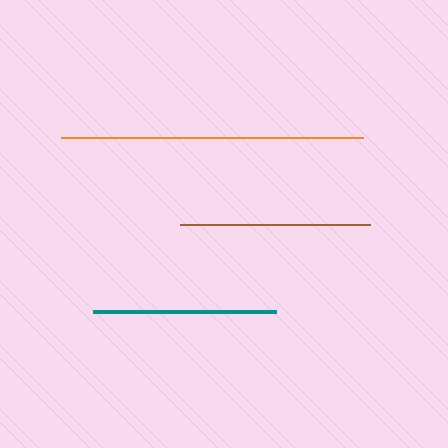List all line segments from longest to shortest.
From longest to shortest: orange, brown, teal.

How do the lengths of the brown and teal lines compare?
The brown and teal lines are approximately the same length.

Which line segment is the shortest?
The teal line is the shortest at approximately 183 pixels.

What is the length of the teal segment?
The teal segment is approximately 183 pixels long.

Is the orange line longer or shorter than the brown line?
The orange line is longer than the brown line.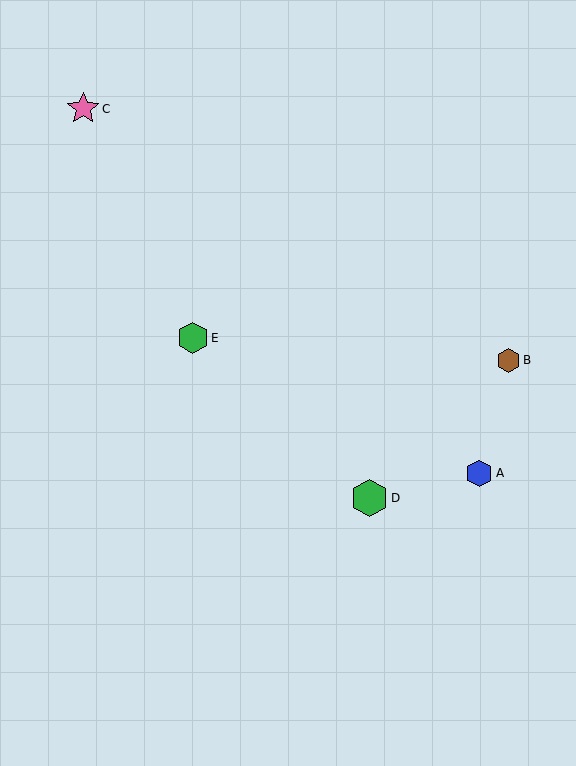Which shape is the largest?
The green hexagon (labeled D) is the largest.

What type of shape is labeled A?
Shape A is a blue hexagon.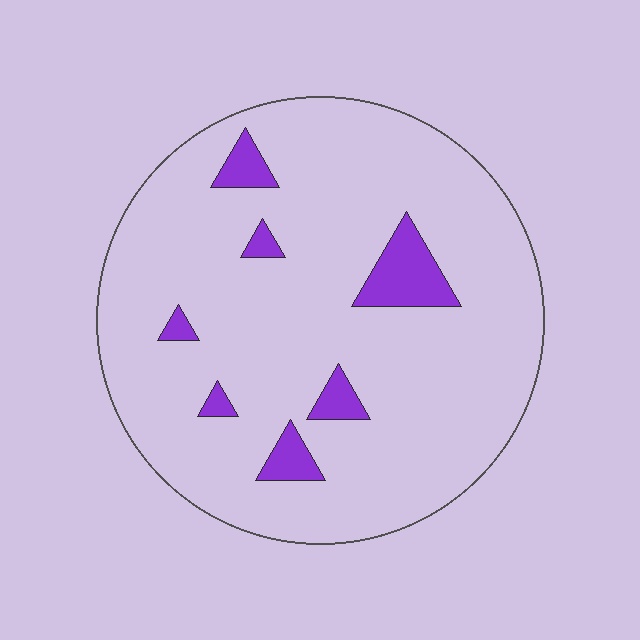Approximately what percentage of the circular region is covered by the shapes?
Approximately 10%.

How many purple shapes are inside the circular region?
7.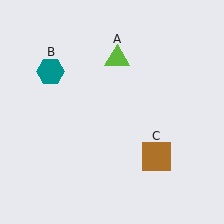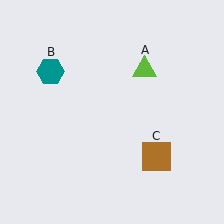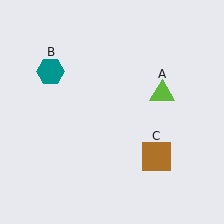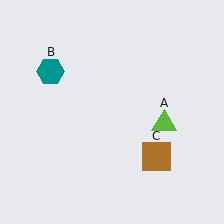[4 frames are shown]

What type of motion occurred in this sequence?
The lime triangle (object A) rotated clockwise around the center of the scene.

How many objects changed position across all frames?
1 object changed position: lime triangle (object A).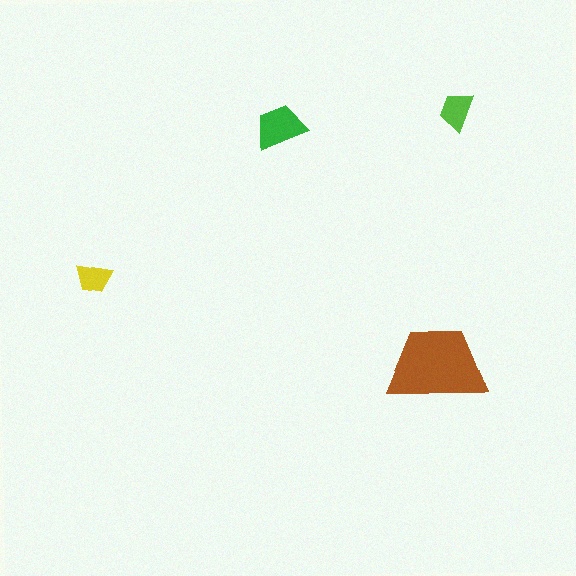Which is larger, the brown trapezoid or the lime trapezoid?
The brown one.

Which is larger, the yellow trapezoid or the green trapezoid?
The green one.